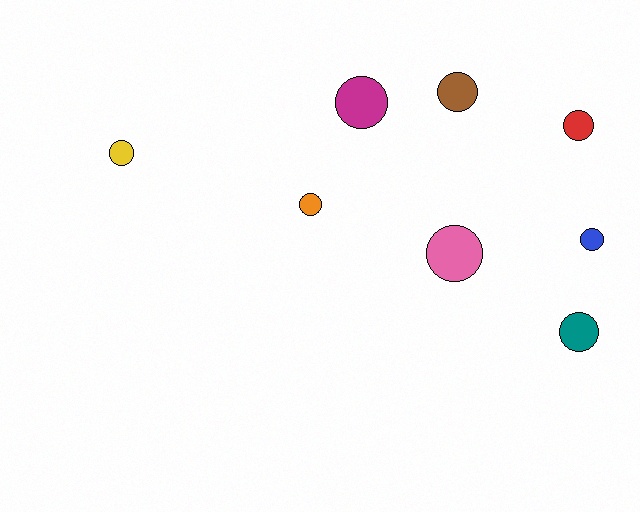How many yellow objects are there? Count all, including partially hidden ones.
There is 1 yellow object.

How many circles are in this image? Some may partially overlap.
There are 8 circles.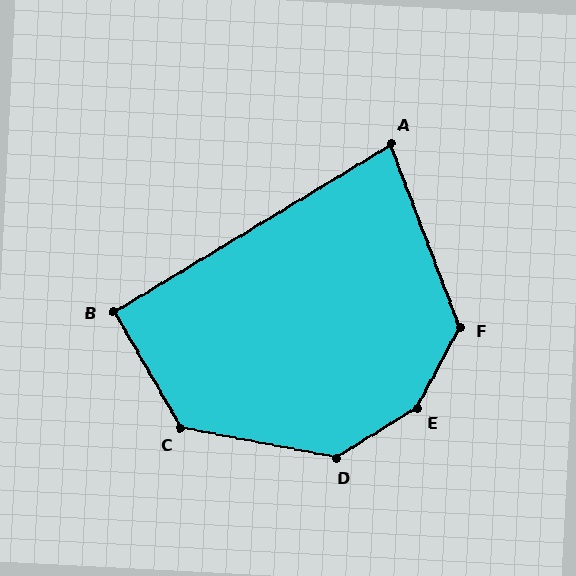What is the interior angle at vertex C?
Approximately 131 degrees (obtuse).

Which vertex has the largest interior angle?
E, at approximately 149 degrees.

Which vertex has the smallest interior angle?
A, at approximately 80 degrees.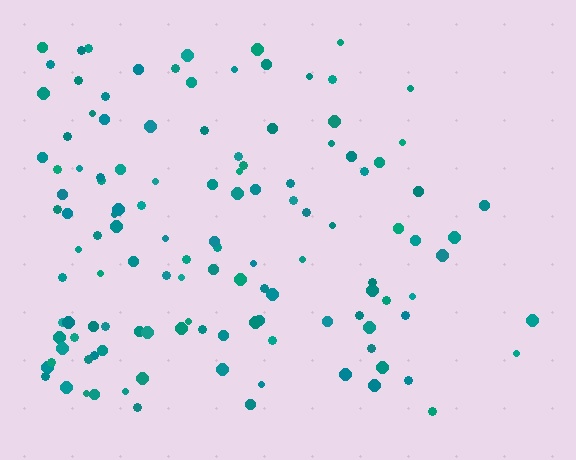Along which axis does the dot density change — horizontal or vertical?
Horizontal.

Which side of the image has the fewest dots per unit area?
The right.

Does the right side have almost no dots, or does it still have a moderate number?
Still a moderate number, just noticeably fewer than the left.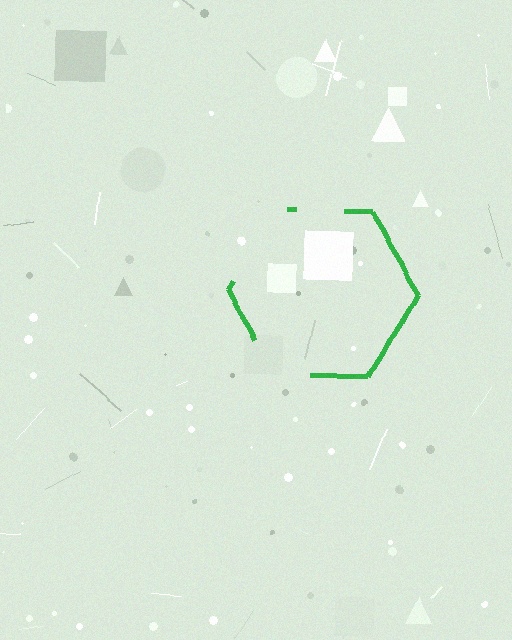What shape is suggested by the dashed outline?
The dashed outline suggests a hexagon.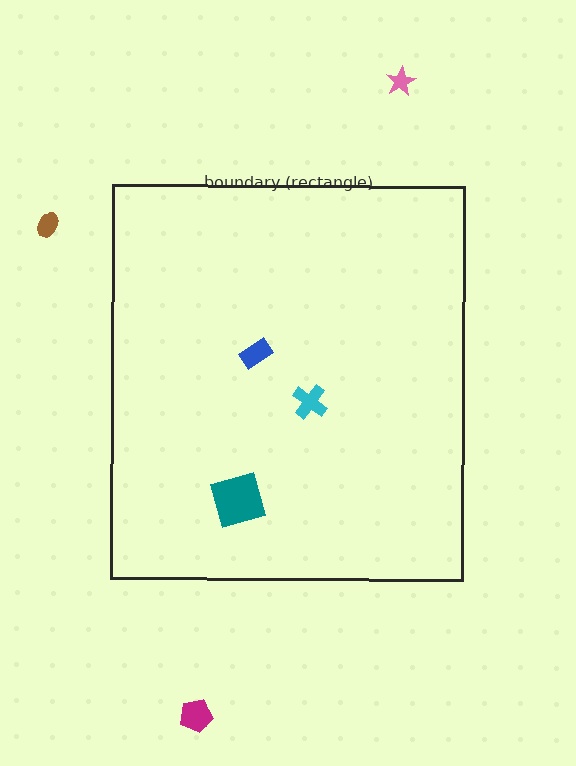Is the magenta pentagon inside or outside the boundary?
Outside.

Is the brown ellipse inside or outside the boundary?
Outside.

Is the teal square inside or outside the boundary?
Inside.